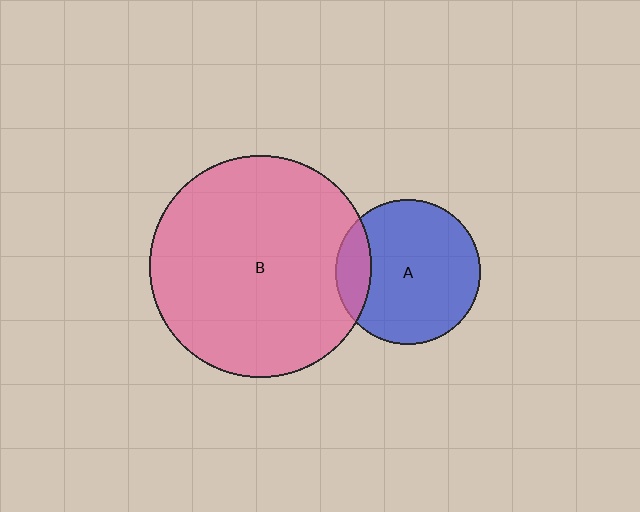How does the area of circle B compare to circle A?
Approximately 2.4 times.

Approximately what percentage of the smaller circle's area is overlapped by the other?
Approximately 15%.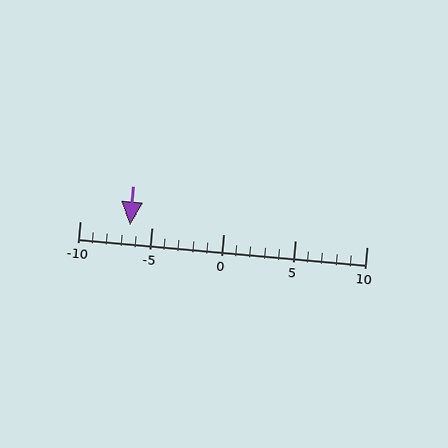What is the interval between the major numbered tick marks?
The major tick marks are spaced 5 units apart.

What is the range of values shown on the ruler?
The ruler shows values from -10 to 10.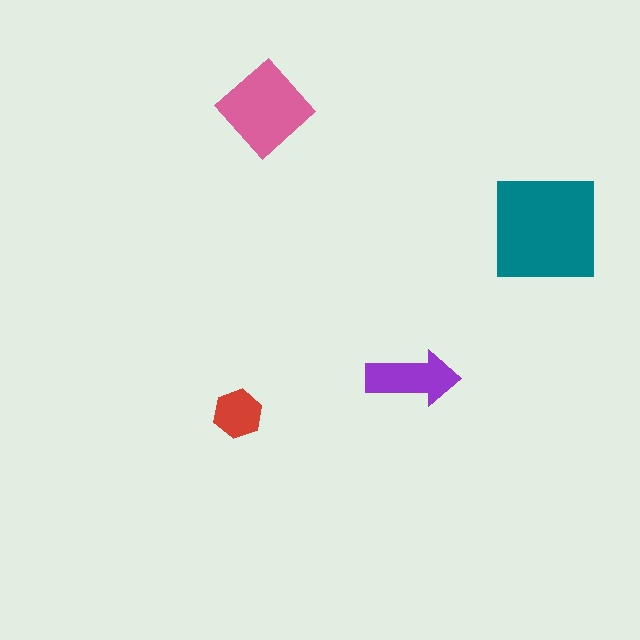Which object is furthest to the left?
The red hexagon is leftmost.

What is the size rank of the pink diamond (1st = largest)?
2nd.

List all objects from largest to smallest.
The teal square, the pink diamond, the purple arrow, the red hexagon.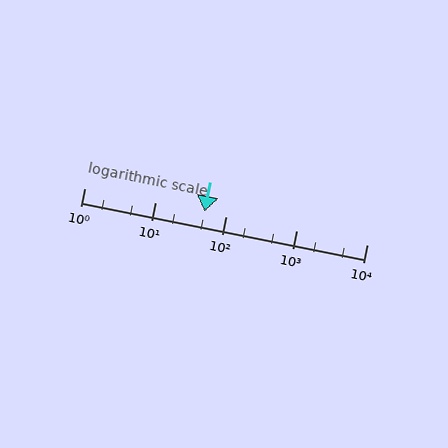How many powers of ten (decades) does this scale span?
The scale spans 4 decades, from 1 to 10000.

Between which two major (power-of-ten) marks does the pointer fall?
The pointer is between 10 and 100.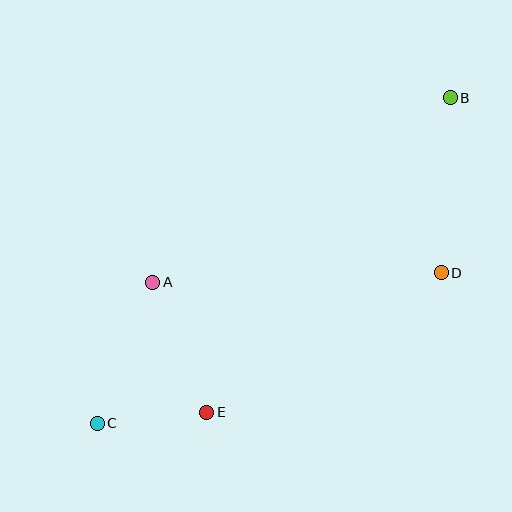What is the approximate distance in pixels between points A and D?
The distance between A and D is approximately 289 pixels.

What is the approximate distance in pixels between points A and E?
The distance between A and E is approximately 141 pixels.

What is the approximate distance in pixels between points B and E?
The distance between B and E is approximately 398 pixels.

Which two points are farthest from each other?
Points B and C are farthest from each other.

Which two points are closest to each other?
Points C and E are closest to each other.